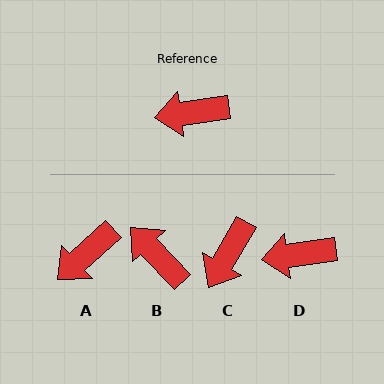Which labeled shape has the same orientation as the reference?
D.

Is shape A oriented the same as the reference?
No, it is off by about 34 degrees.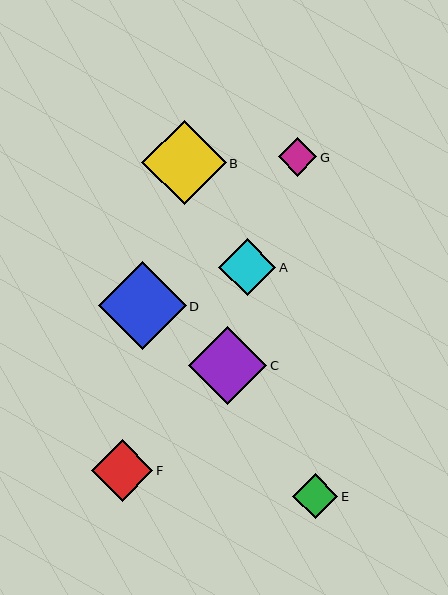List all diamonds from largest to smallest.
From largest to smallest: D, B, C, F, A, E, G.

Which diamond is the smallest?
Diamond G is the smallest with a size of approximately 39 pixels.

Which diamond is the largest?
Diamond D is the largest with a size of approximately 88 pixels.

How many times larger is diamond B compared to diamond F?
Diamond B is approximately 1.4 times the size of diamond F.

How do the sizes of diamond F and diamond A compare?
Diamond F and diamond A are approximately the same size.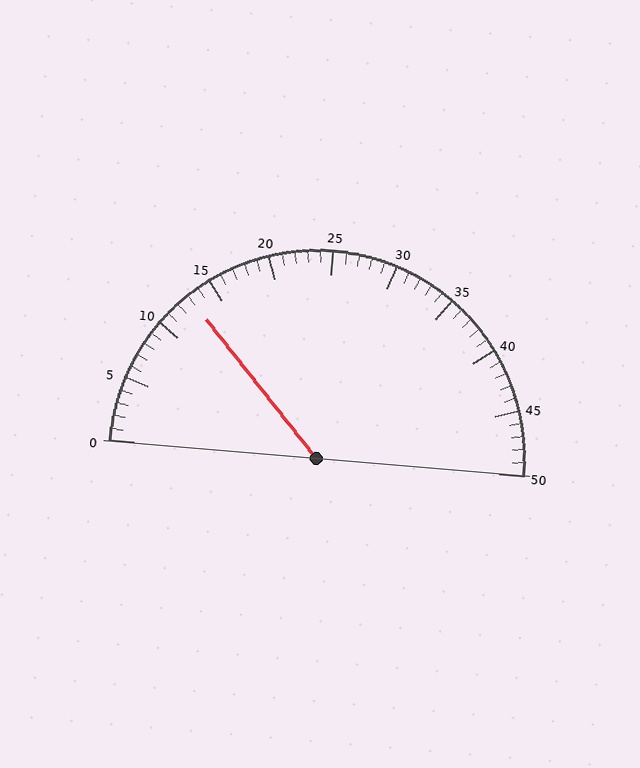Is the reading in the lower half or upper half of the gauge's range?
The reading is in the lower half of the range (0 to 50).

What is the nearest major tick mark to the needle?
The nearest major tick mark is 15.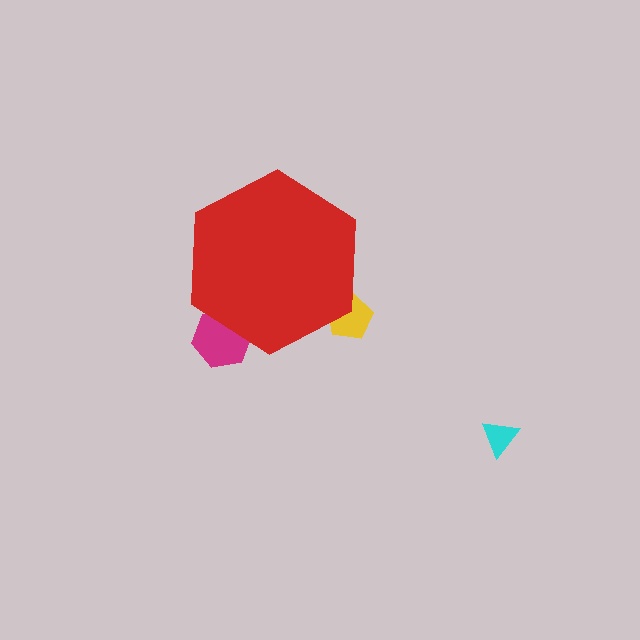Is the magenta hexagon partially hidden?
Yes, the magenta hexagon is partially hidden behind the red hexagon.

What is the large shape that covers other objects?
A red hexagon.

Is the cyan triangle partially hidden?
No, the cyan triangle is fully visible.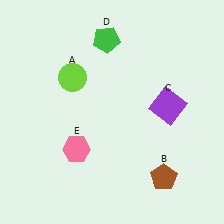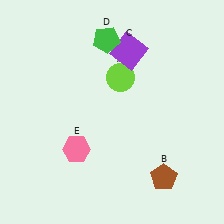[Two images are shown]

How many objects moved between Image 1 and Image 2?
2 objects moved between the two images.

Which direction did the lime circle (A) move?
The lime circle (A) moved right.